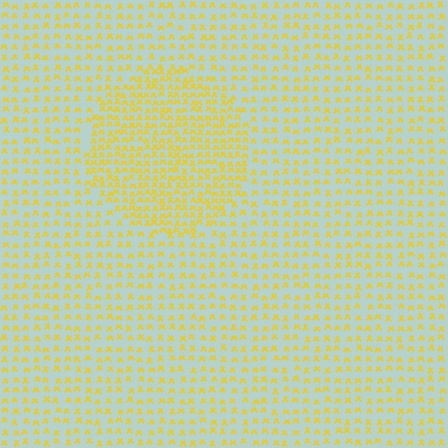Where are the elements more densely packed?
The elements are more densely packed inside the circle boundary.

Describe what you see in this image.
The image contains small yellow elements arranged at two different densities. A circle-shaped region is visible where the elements are more densely packed than the surrounding area.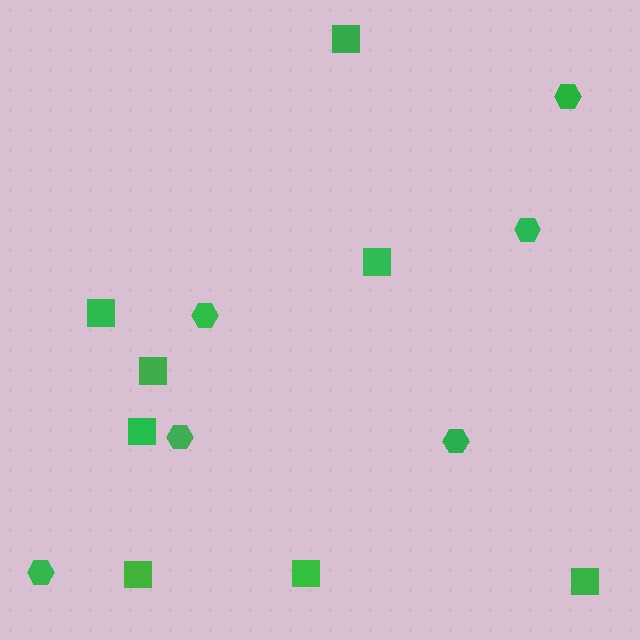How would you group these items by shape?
There are 2 groups: one group of squares (8) and one group of hexagons (6).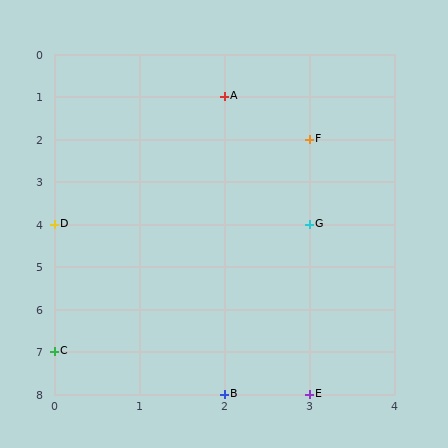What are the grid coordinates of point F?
Point F is at grid coordinates (3, 2).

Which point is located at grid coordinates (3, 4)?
Point G is at (3, 4).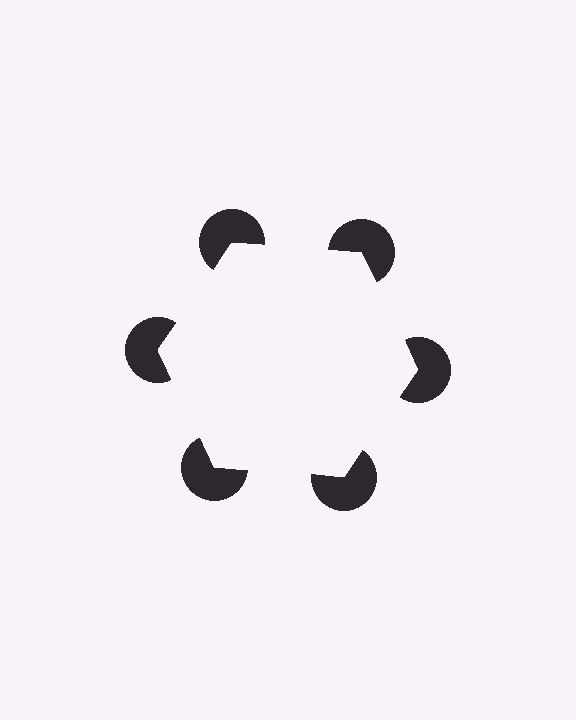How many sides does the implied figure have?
6 sides.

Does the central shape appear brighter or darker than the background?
It typically appears slightly brighter than the background, even though no actual brightness change is drawn.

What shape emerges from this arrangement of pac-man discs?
An illusory hexagon — its edges are inferred from the aligned wedge cuts in the pac-man discs, not physically drawn.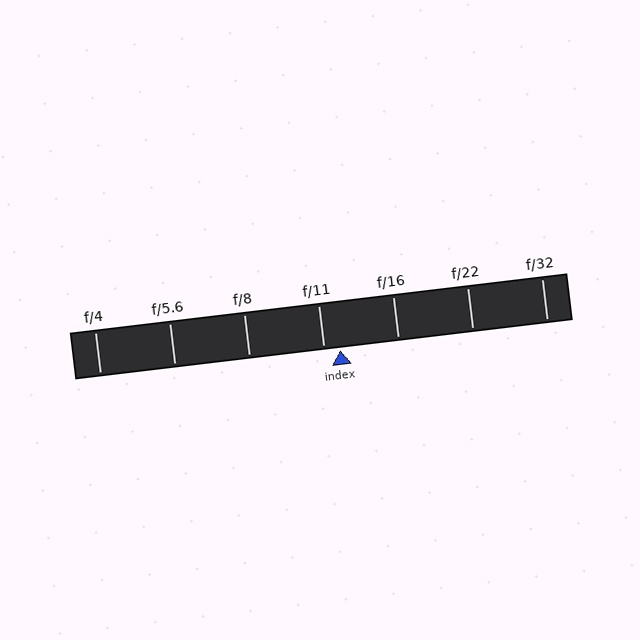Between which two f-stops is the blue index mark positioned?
The index mark is between f/11 and f/16.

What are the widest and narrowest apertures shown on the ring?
The widest aperture shown is f/4 and the narrowest is f/32.